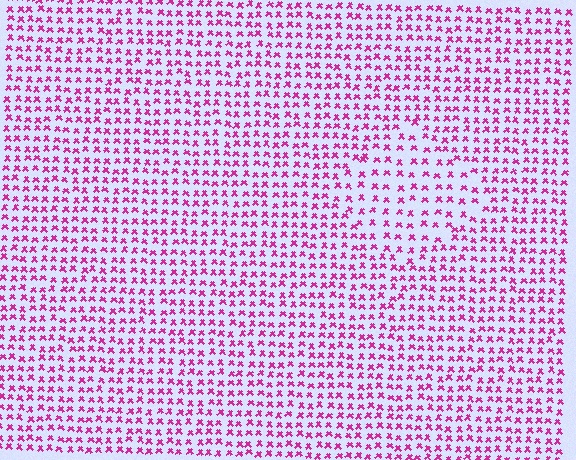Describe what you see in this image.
The image contains small magenta elements arranged at two different densities. A diamond-shaped region is visible where the elements are less densely packed than the surrounding area.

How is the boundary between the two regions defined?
The boundary is defined by a change in element density (approximately 1.6x ratio). All elements are the same color, size, and shape.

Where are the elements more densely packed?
The elements are more densely packed outside the diamond boundary.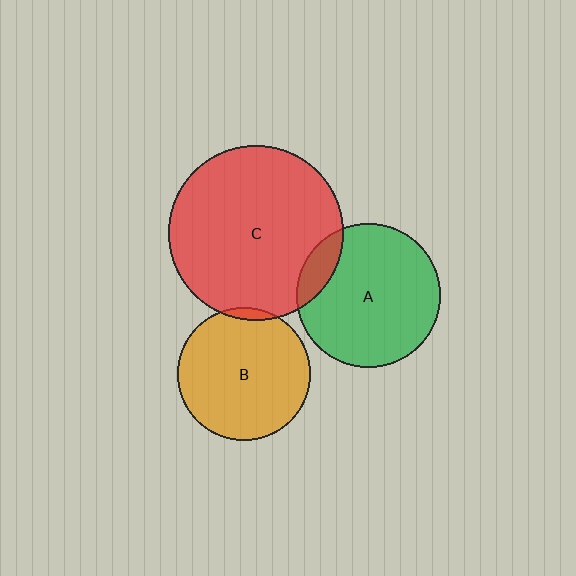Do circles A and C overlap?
Yes.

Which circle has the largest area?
Circle C (red).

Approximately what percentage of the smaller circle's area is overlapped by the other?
Approximately 10%.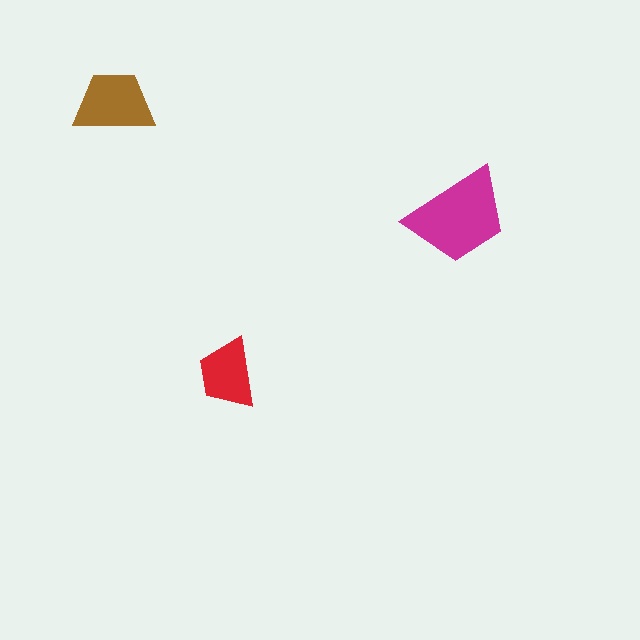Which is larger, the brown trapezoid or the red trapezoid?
The brown one.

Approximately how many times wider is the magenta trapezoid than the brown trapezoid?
About 1.5 times wider.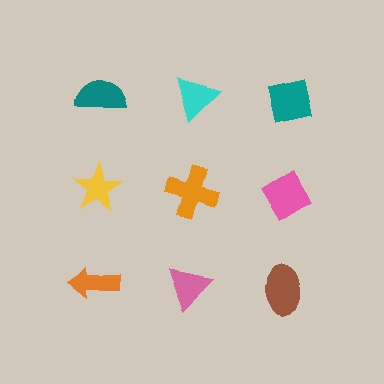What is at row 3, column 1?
An orange arrow.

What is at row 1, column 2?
A cyan triangle.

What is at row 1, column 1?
A teal semicircle.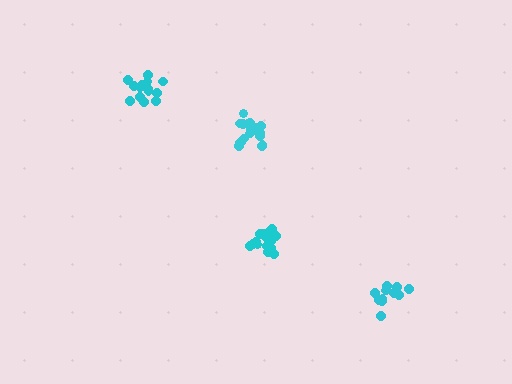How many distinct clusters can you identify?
There are 4 distinct clusters.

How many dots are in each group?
Group 1: 17 dots, Group 2: 16 dots, Group 3: 16 dots, Group 4: 11 dots (60 total).